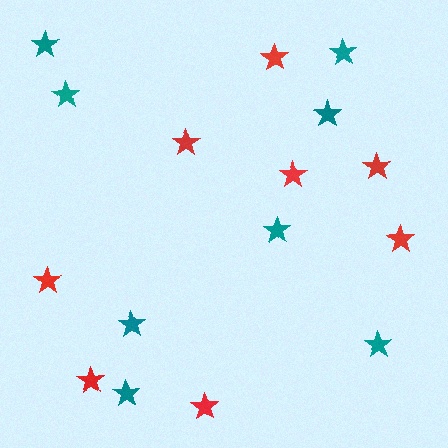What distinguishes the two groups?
There are 2 groups: one group of red stars (8) and one group of teal stars (8).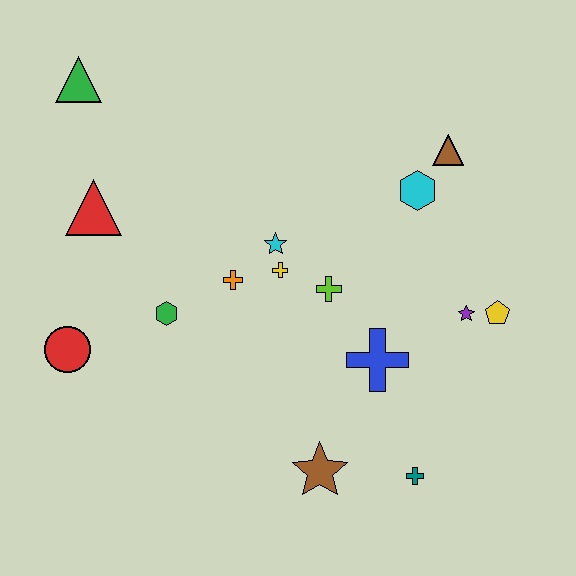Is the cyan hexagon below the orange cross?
No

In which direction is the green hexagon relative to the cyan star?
The green hexagon is to the left of the cyan star.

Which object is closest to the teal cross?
The brown star is closest to the teal cross.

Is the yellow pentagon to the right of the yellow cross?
Yes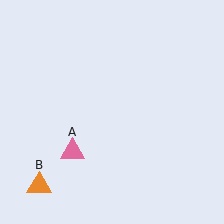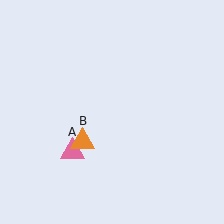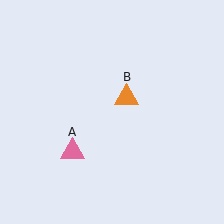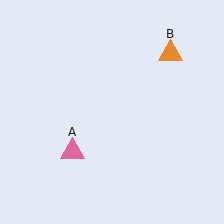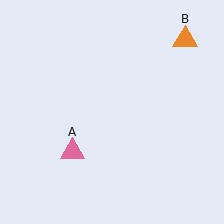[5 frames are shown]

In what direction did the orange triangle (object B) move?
The orange triangle (object B) moved up and to the right.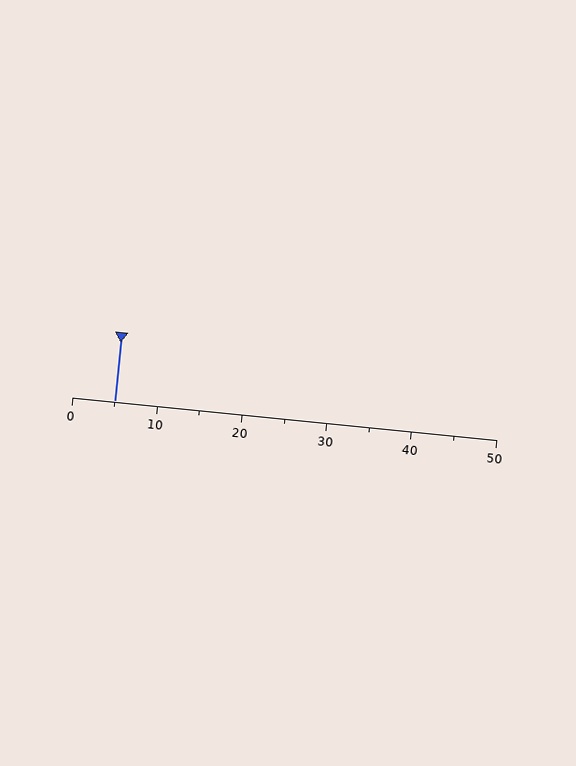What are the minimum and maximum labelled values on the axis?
The axis runs from 0 to 50.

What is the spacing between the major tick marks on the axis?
The major ticks are spaced 10 apart.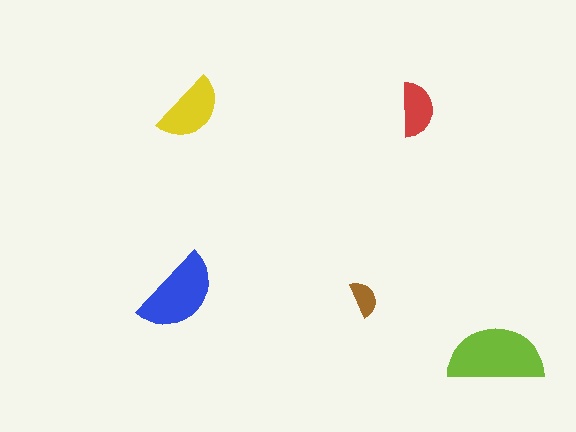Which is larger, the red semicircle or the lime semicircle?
The lime one.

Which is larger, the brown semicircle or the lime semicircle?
The lime one.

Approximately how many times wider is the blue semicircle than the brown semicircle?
About 2.5 times wider.